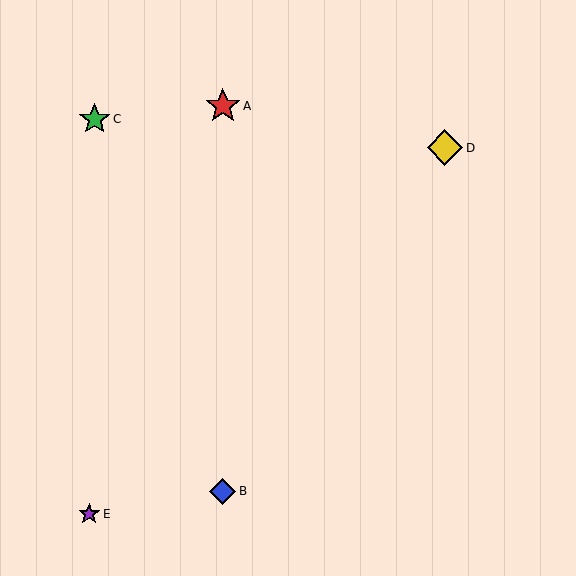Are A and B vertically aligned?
Yes, both are at x≈223.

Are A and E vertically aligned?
No, A is at x≈223 and E is at x≈89.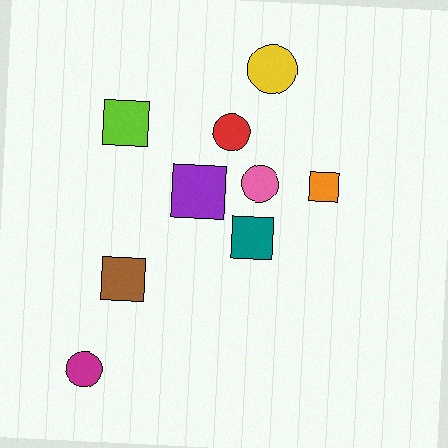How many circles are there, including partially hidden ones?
There are 4 circles.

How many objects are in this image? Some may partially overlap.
There are 9 objects.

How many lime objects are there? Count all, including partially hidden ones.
There is 1 lime object.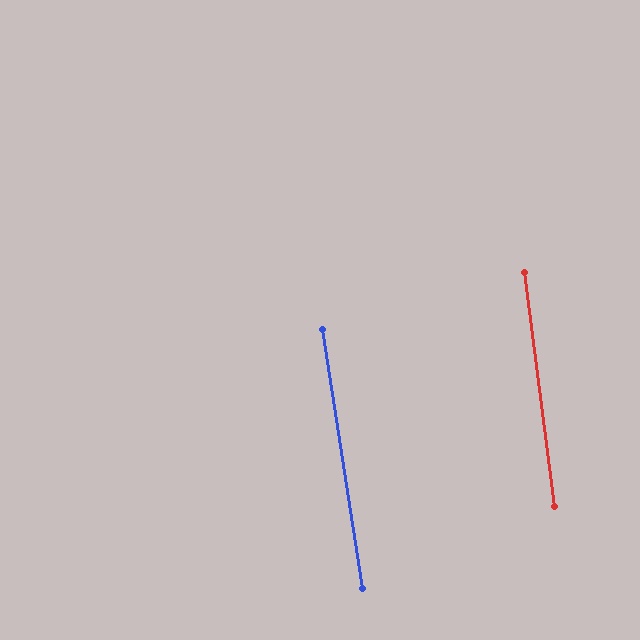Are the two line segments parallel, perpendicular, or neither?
Parallel — their directions differ by only 1.5°.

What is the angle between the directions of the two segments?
Approximately 1 degree.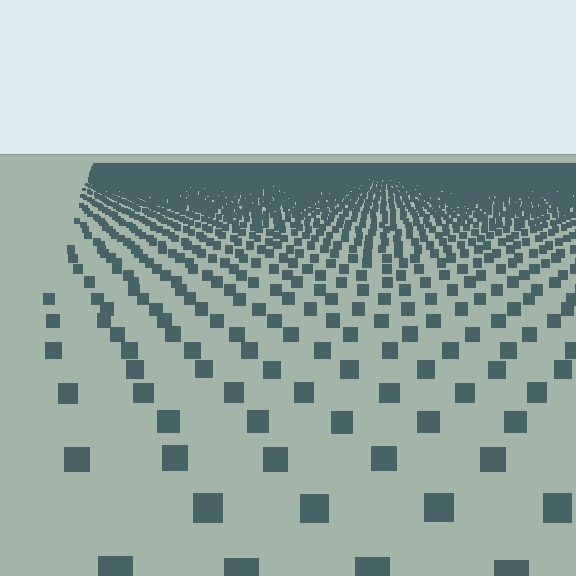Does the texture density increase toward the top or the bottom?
Density increases toward the top.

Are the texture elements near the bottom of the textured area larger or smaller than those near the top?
Larger. Near the bottom, elements are closer to the viewer and appear at a bigger on-screen size.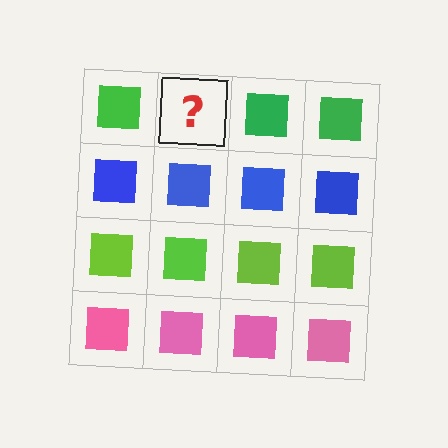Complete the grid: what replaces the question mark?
The question mark should be replaced with a green square.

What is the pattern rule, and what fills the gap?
The rule is that each row has a consistent color. The gap should be filled with a green square.